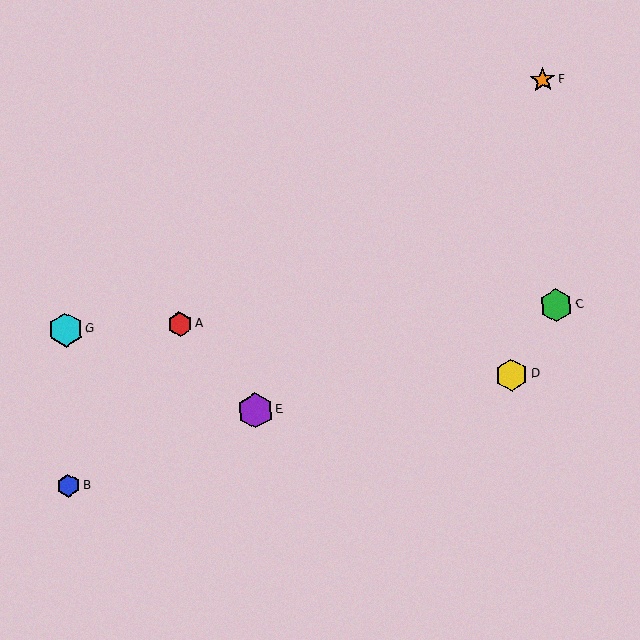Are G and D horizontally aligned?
No, G is at y≈330 and D is at y≈375.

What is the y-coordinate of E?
Object E is at y≈411.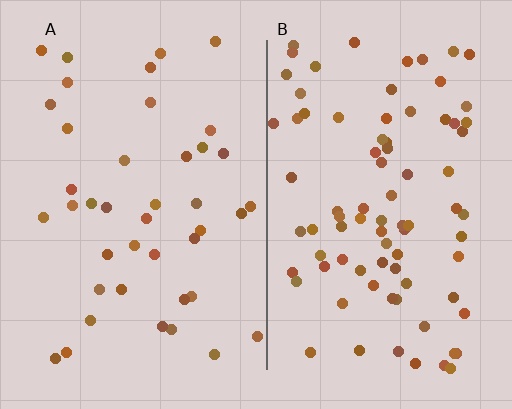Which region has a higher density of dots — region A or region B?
B (the right).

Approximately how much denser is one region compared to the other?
Approximately 2.1× — region B over region A.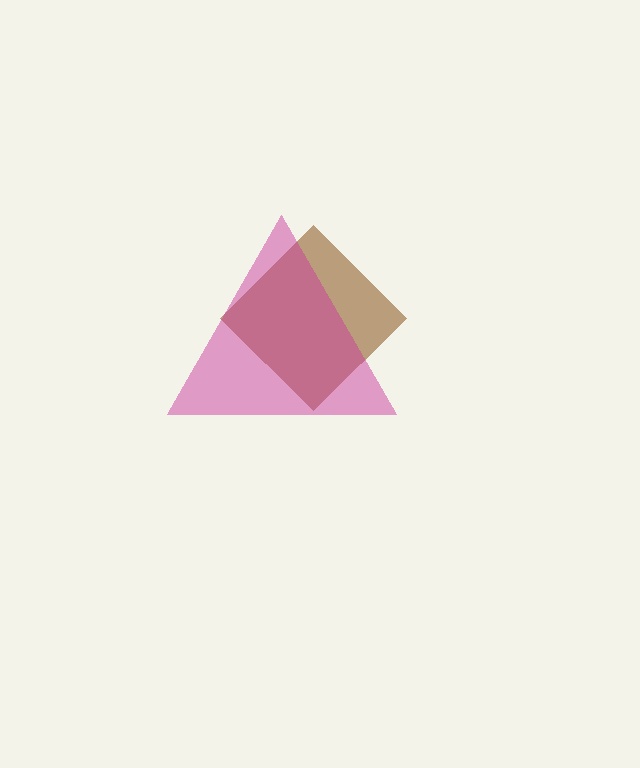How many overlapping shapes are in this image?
There are 2 overlapping shapes in the image.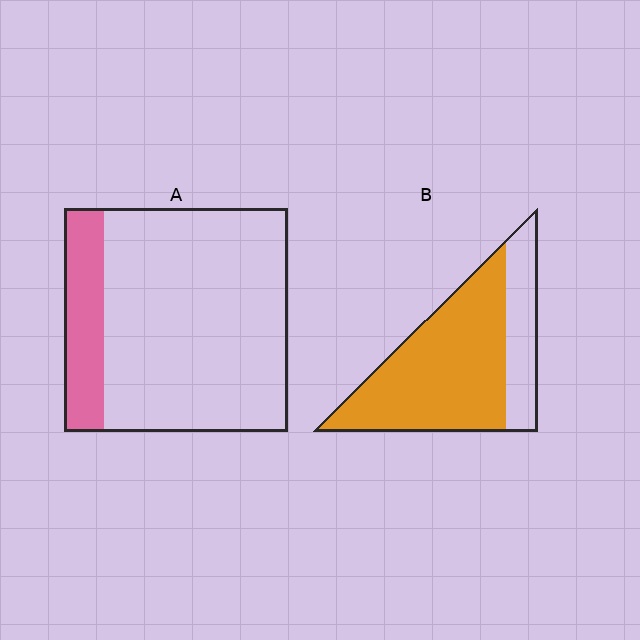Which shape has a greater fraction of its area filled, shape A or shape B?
Shape B.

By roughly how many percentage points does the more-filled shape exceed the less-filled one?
By roughly 55 percentage points (B over A).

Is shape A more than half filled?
No.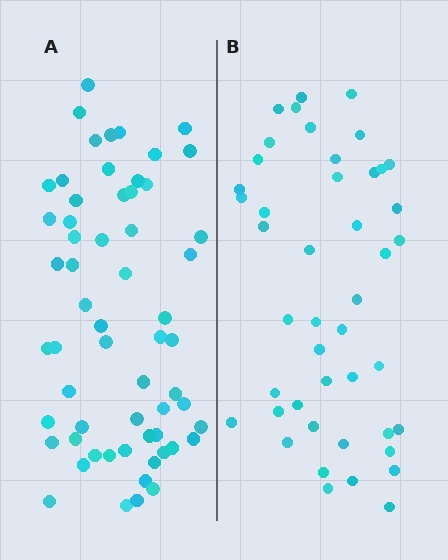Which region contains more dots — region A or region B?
Region A (the left region) has more dots.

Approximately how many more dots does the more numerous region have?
Region A has approximately 15 more dots than region B.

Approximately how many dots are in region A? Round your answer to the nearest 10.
About 60 dots.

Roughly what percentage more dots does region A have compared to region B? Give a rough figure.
About 35% more.